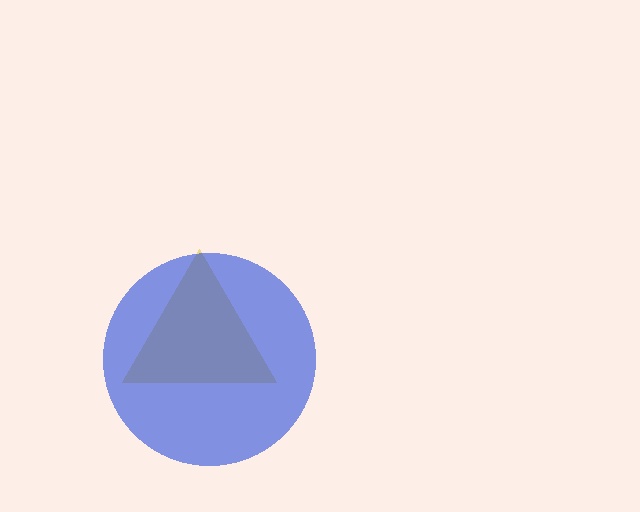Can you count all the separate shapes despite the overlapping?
Yes, there are 2 separate shapes.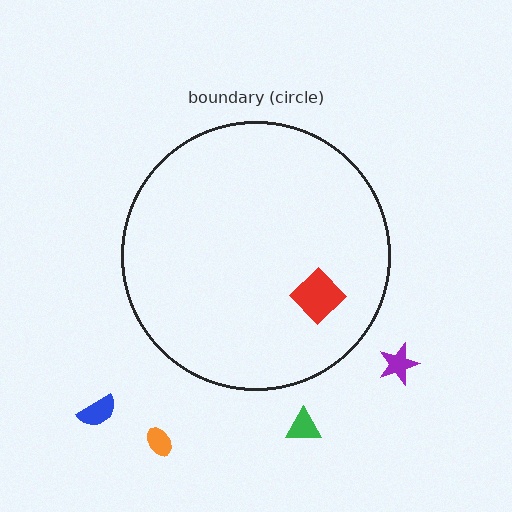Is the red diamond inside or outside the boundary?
Inside.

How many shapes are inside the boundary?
1 inside, 4 outside.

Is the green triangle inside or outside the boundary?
Outside.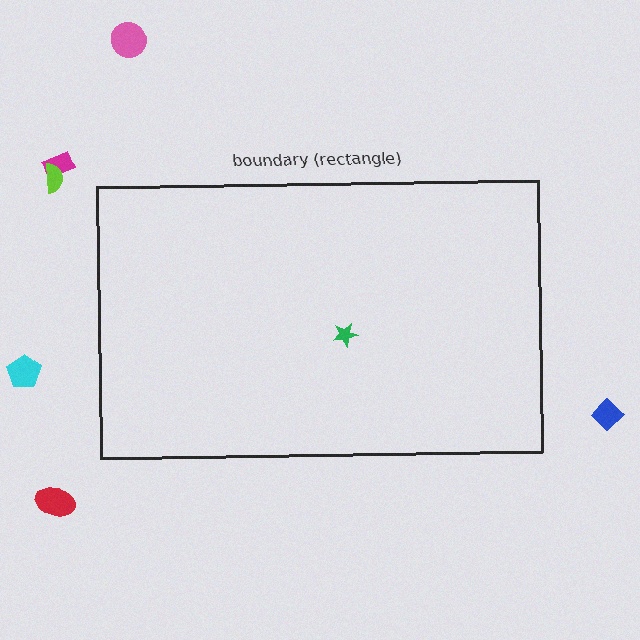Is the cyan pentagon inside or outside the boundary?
Outside.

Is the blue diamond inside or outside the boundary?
Outside.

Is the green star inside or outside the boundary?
Inside.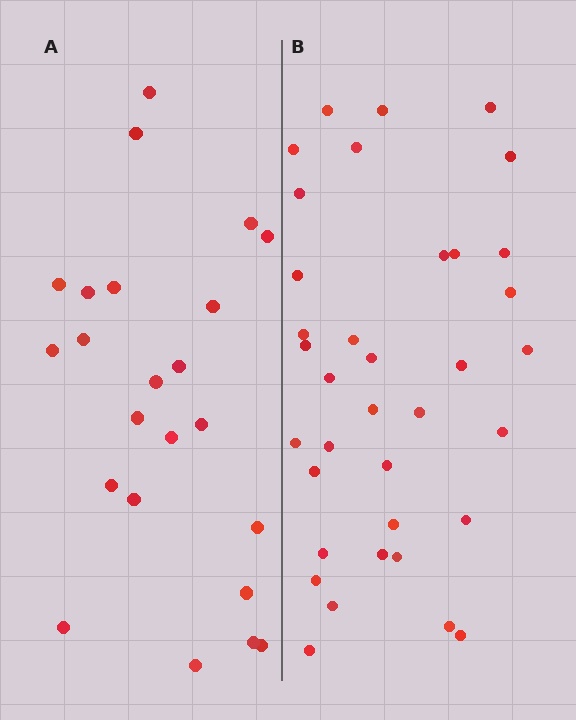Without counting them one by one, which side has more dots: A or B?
Region B (the right region) has more dots.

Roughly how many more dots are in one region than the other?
Region B has approximately 15 more dots than region A.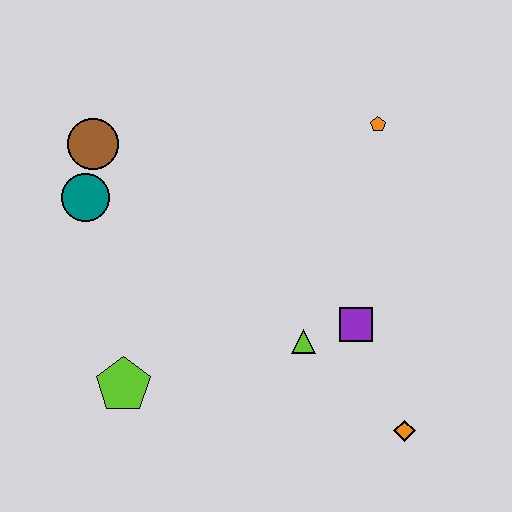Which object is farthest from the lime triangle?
The brown circle is farthest from the lime triangle.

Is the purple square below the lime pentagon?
No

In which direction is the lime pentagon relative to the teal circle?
The lime pentagon is below the teal circle.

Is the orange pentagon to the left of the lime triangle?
No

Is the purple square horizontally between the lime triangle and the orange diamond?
Yes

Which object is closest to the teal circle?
The brown circle is closest to the teal circle.